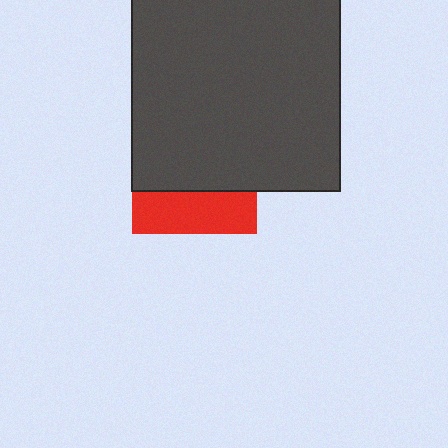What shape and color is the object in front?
The object in front is a dark gray square.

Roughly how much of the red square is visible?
A small part of it is visible (roughly 33%).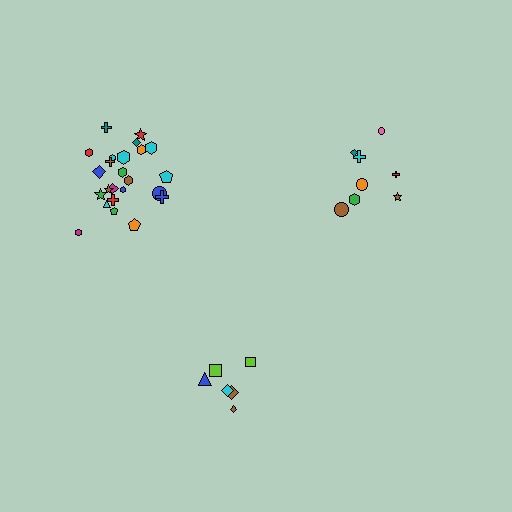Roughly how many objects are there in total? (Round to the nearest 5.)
Roughly 40 objects in total.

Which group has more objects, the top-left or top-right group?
The top-left group.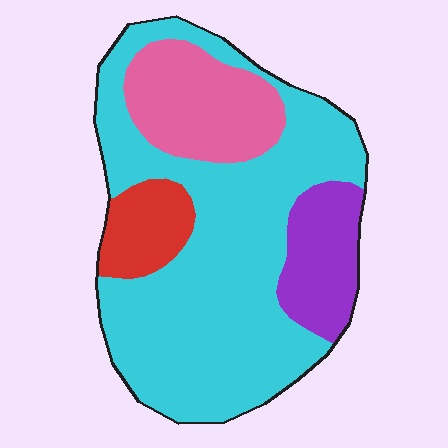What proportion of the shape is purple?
Purple covers 12% of the shape.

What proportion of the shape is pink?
Pink covers 17% of the shape.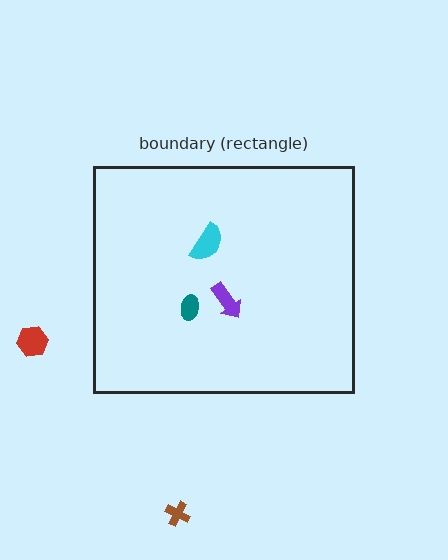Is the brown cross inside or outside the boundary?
Outside.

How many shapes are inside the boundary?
3 inside, 2 outside.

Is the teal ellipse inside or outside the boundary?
Inside.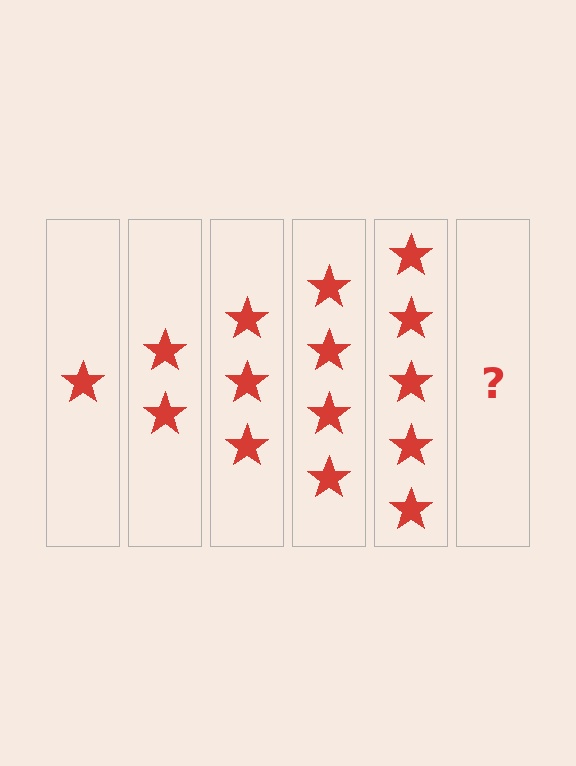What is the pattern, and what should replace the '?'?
The pattern is that each step adds one more star. The '?' should be 6 stars.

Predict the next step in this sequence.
The next step is 6 stars.